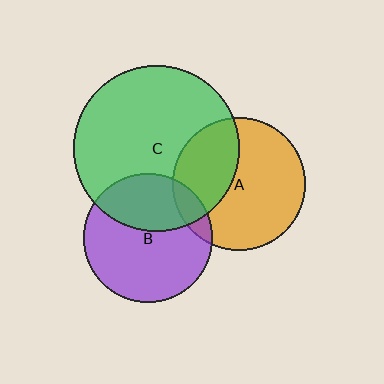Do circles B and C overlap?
Yes.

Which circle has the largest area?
Circle C (green).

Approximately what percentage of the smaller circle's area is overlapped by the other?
Approximately 35%.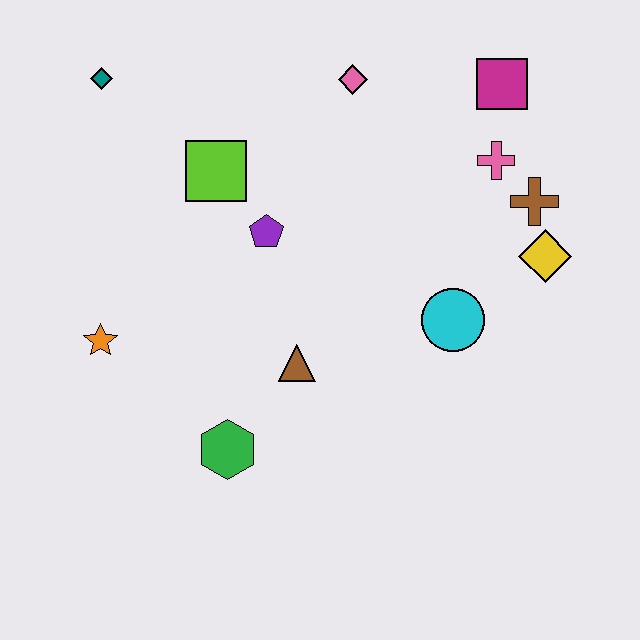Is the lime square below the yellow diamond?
No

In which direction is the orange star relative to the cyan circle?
The orange star is to the left of the cyan circle.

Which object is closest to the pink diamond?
The magenta square is closest to the pink diamond.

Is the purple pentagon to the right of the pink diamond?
No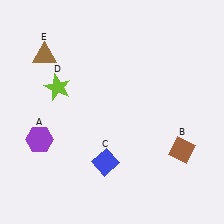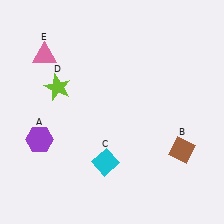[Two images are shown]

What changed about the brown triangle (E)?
In Image 1, E is brown. In Image 2, it changed to pink.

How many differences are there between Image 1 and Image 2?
There are 2 differences between the two images.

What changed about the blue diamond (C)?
In Image 1, C is blue. In Image 2, it changed to cyan.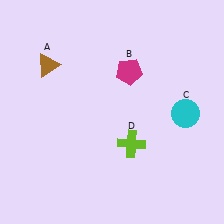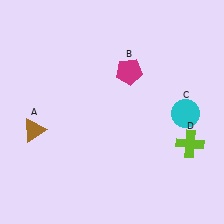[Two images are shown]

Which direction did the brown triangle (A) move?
The brown triangle (A) moved down.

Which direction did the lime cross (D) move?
The lime cross (D) moved right.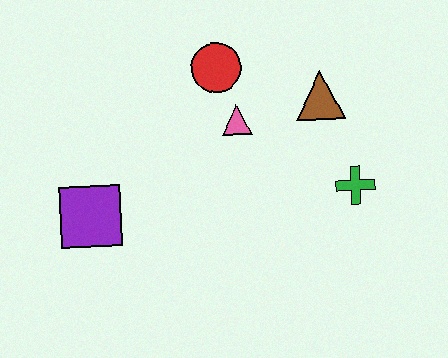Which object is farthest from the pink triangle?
The purple square is farthest from the pink triangle.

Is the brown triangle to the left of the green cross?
Yes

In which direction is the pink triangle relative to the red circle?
The pink triangle is below the red circle.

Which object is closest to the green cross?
The brown triangle is closest to the green cross.